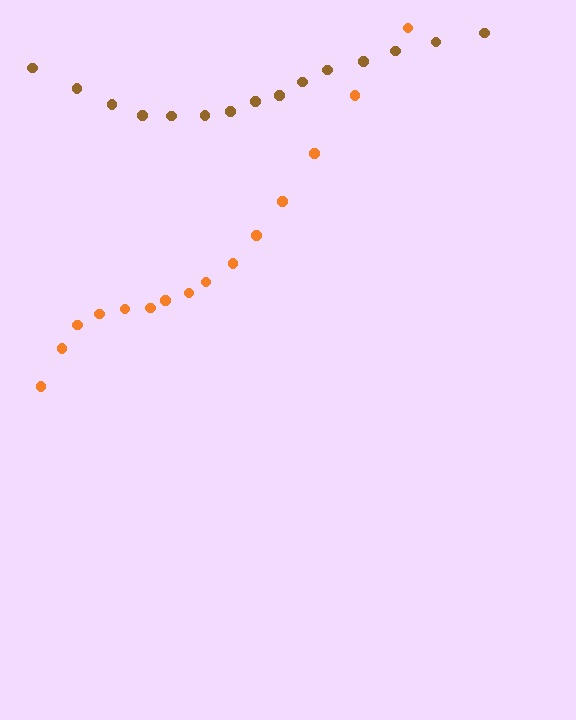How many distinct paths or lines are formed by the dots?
There are 2 distinct paths.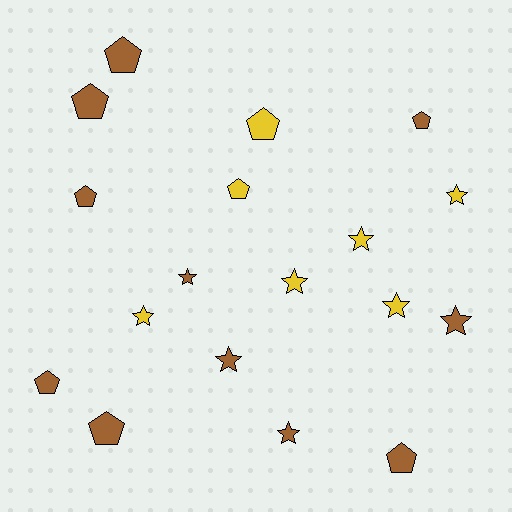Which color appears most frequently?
Brown, with 11 objects.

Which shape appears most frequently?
Pentagon, with 9 objects.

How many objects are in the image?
There are 18 objects.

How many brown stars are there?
There are 4 brown stars.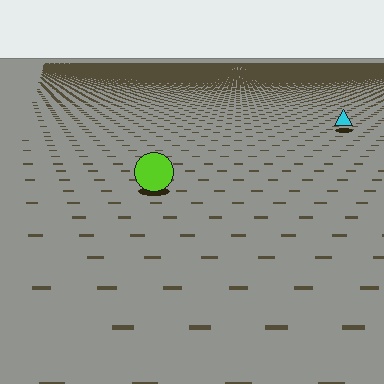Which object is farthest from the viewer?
The cyan triangle is farthest from the viewer. It appears smaller and the ground texture around it is denser.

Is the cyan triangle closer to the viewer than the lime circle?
No. The lime circle is closer — you can tell from the texture gradient: the ground texture is coarser near it.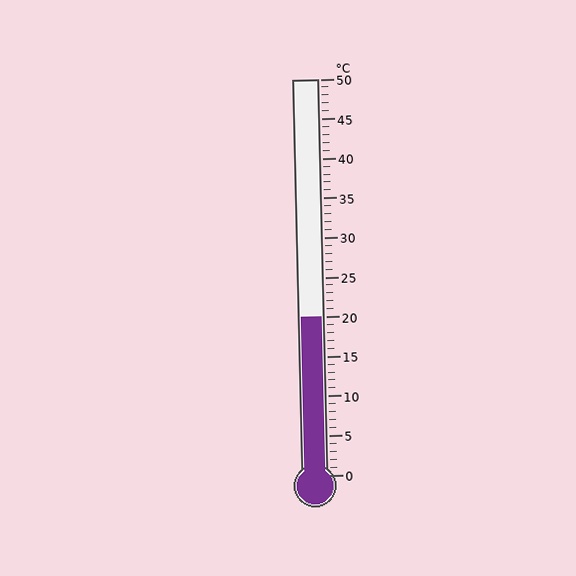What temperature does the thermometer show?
The thermometer shows approximately 20°C.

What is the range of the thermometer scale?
The thermometer scale ranges from 0°C to 50°C.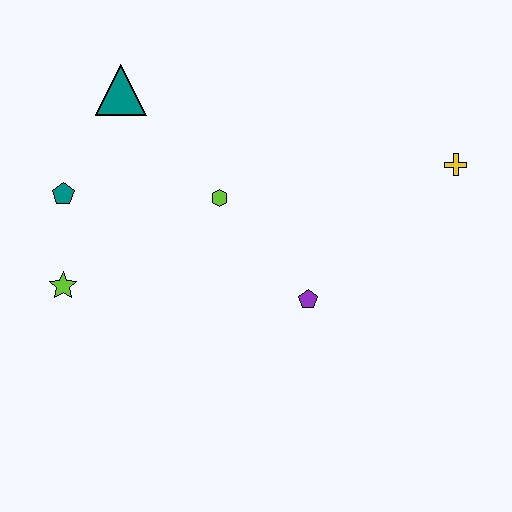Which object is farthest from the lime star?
The yellow cross is farthest from the lime star.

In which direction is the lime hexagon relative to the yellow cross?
The lime hexagon is to the left of the yellow cross.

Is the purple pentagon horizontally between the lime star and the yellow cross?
Yes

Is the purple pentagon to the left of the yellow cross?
Yes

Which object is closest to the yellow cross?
The purple pentagon is closest to the yellow cross.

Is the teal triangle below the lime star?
No